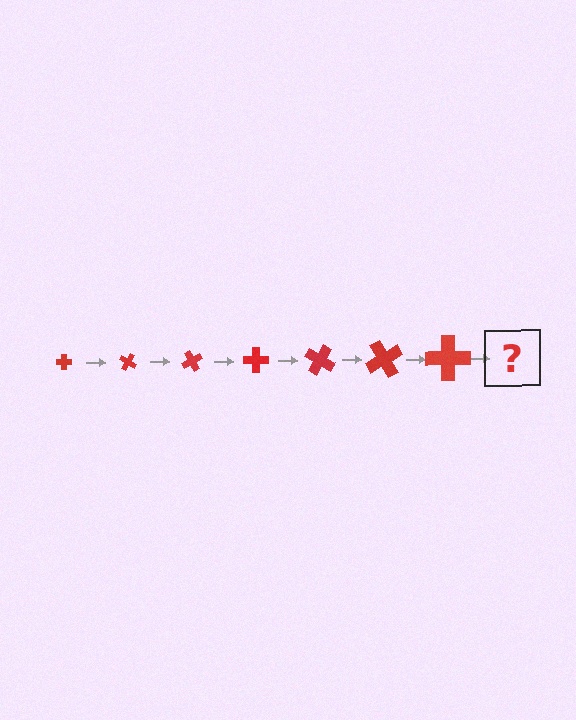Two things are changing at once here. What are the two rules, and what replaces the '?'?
The two rules are that the cross grows larger each step and it rotates 30 degrees each step. The '?' should be a cross, larger than the previous one and rotated 210 degrees from the start.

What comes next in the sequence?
The next element should be a cross, larger than the previous one and rotated 210 degrees from the start.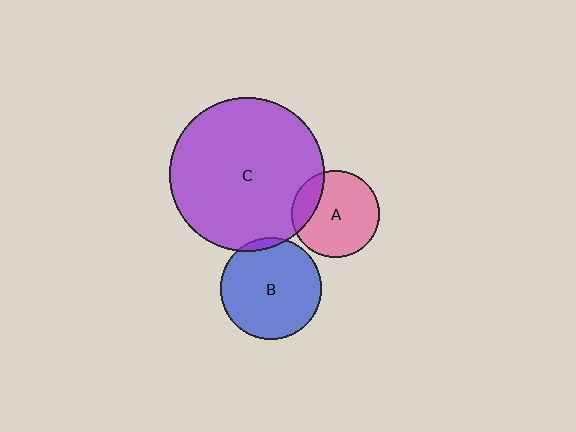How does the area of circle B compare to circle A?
Approximately 1.3 times.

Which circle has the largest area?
Circle C (purple).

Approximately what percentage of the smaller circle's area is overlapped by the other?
Approximately 20%.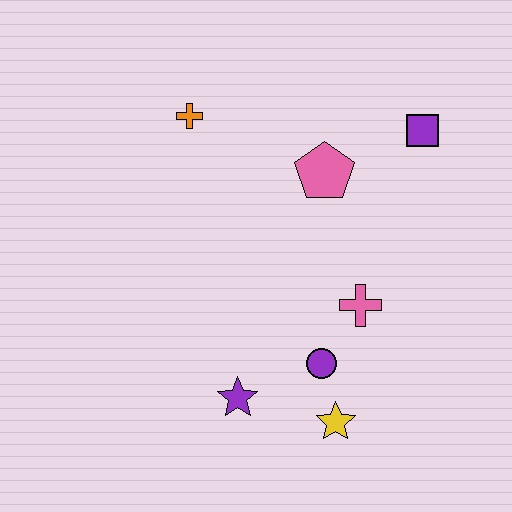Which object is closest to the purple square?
The pink pentagon is closest to the purple square.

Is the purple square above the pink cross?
Yes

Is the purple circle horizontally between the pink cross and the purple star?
Yes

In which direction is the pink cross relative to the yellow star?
The pink cross is above the yellow star.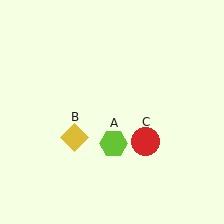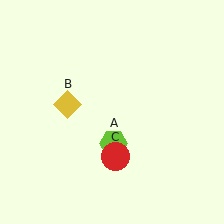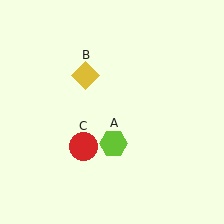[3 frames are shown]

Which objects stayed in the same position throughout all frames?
Lime hexagon (object A) remained stationary.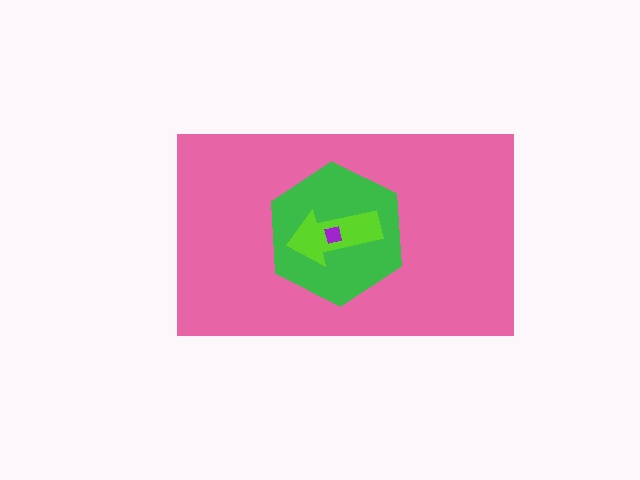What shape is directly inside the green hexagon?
The lime arrow.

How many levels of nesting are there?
4.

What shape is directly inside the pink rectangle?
The green hexagon.